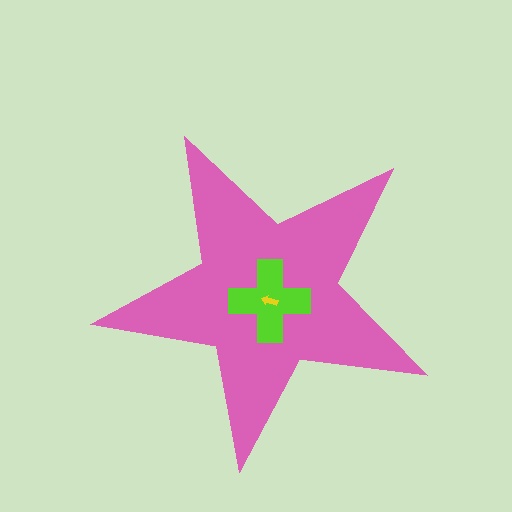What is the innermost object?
The yellow arrow.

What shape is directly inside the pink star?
The lime cross.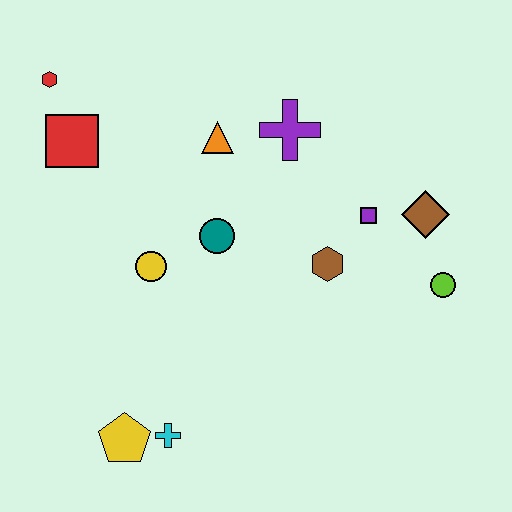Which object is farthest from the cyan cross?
The red hexagon is farthest from the cyan cross.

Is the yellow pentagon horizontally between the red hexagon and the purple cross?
Yes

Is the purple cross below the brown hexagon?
No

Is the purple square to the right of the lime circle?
No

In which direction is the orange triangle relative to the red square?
The orange triangle is to the right of the red square.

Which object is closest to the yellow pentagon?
The cyan cross is closest to the yellow pentagon.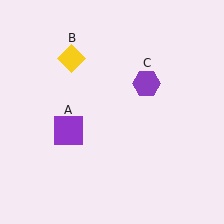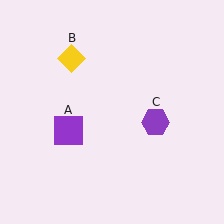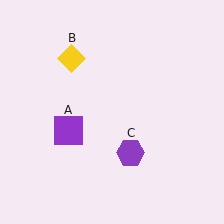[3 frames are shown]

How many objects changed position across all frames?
1 object changed position: purple hexagon (object C).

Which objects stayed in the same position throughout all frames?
Purple square (object A) and yellow diamond (object B) remained stationary.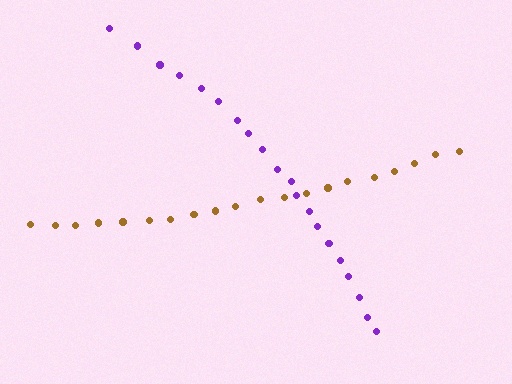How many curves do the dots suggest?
There are 2 distinct paths.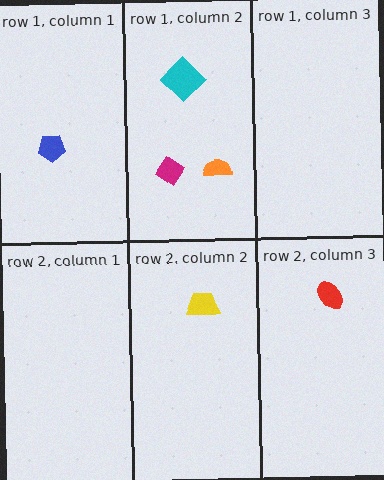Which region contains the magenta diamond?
The row 1, column 2 region.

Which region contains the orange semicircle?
The row 1, column 2 region.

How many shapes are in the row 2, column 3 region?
1.